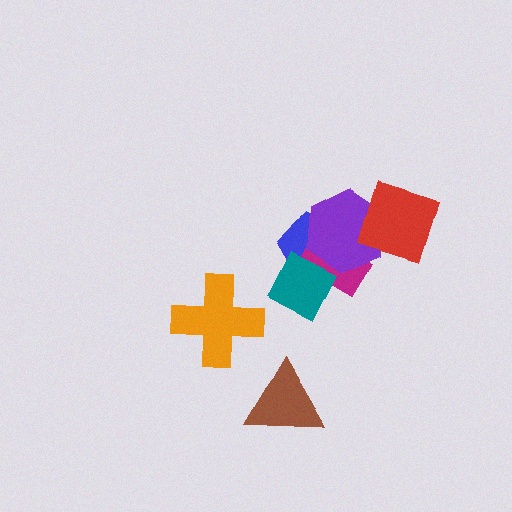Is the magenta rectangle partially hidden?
Yes, it is partially covered by another shape.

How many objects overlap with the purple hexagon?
4 objects overlap with the purple hexagon.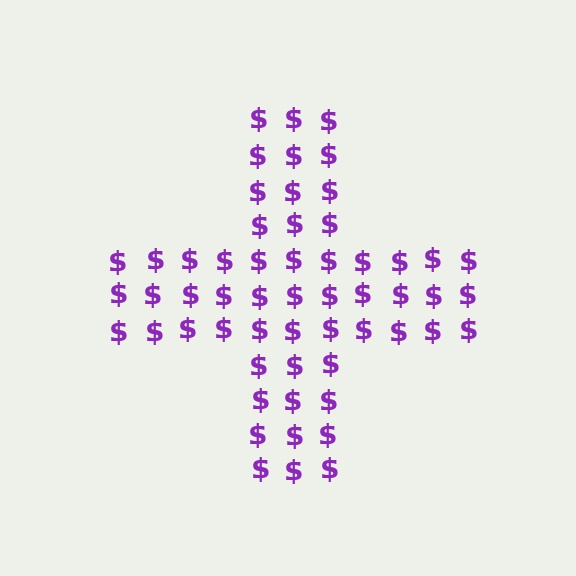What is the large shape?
The large shape is a cross.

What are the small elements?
The small elements are dollar signs.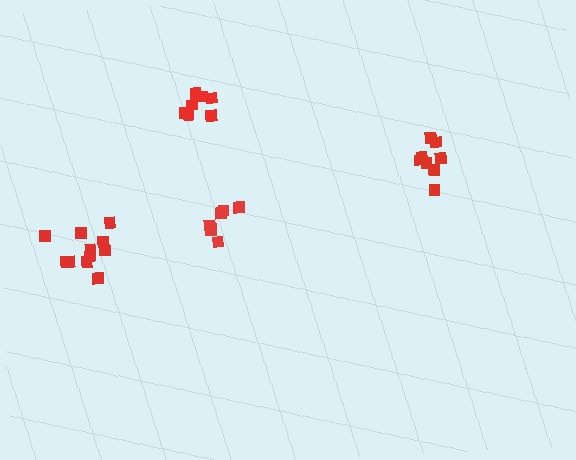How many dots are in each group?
Group 1: 11 dots, Group 2: 8 dots, Group 3: 7 dots, Group 4: 6 dots (32 total).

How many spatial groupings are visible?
There are 4 spatial groupings.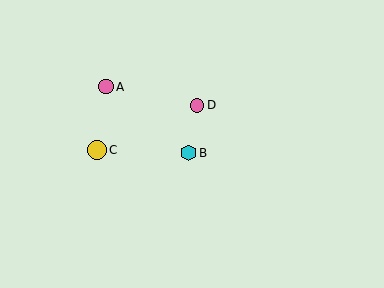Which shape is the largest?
The yellow circle (labeled C) is the largest.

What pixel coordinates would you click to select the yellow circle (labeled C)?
Click at (97, 150) to select the yellow circle C.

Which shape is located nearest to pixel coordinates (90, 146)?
The yellow circle (labeled C) at (97, 150) is nearest to that location.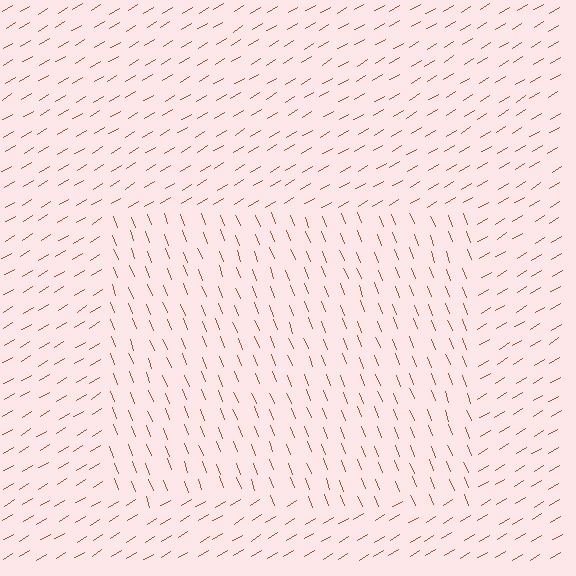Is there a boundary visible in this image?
Yes, there is a texture boundary formed by a change in line orientation.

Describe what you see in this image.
The image is filled with small brown line segments. A rectangle region in the image has lines oriented differently from the surrounding lines, creating a visible texture boundary.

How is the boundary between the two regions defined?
The boundary is defined purely by a change in line orientation (approximately 80 degrees difference). All lines are the same color and thickness.